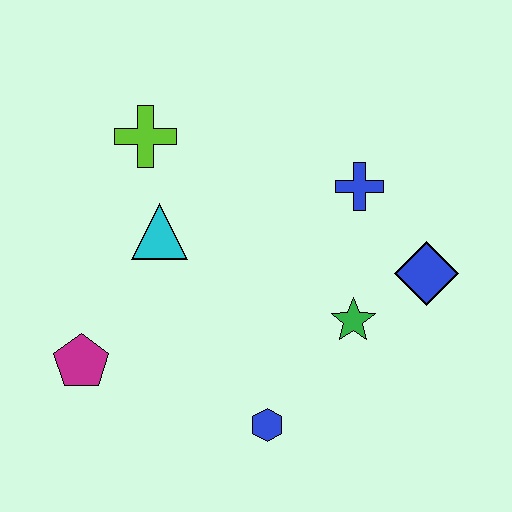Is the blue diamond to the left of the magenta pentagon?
No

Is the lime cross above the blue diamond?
Yes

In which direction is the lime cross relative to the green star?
The lime cross is to the left of the green star.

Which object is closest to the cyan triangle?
The lime cross is closest to the cyan triangle.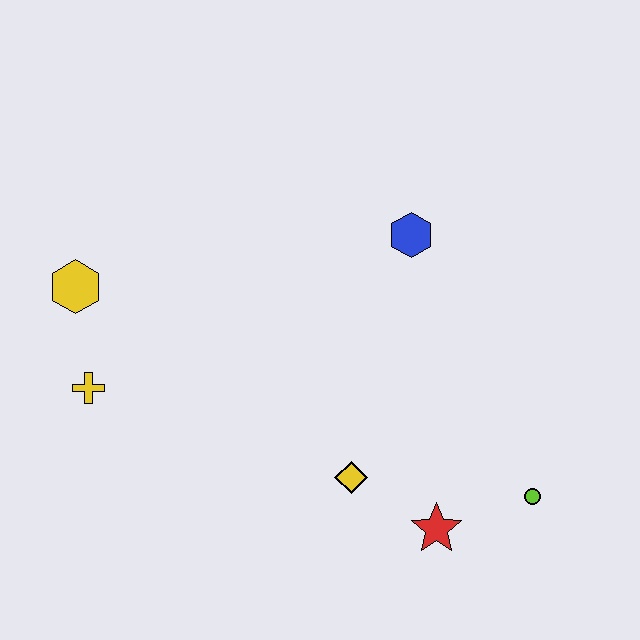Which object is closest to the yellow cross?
The yellow hexagon is closest to the yellow cross.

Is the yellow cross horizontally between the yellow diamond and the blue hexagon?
No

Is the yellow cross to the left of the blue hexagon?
Yes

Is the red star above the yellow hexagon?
No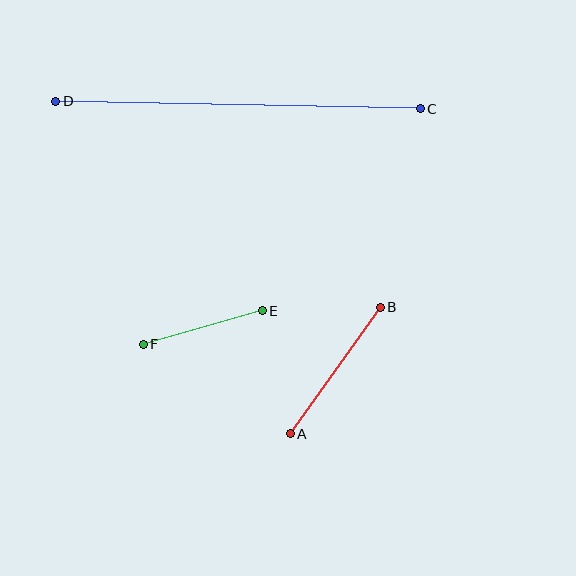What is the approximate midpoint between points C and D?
The midpoint is at approximately (238, 105) pixels.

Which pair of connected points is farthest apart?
Points C and D are farthest apart.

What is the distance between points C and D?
The distance is approximately 365 pixels.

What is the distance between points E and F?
The distance is approximately 124 pixels.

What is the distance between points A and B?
The distance is approximately 155 pixels.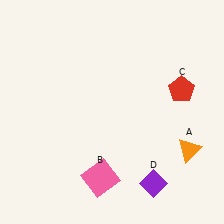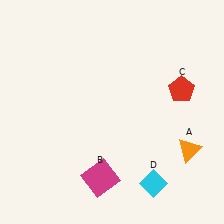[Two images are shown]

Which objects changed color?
B changed from pink to magenta. D changed from purple to cyan.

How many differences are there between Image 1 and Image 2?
There are 2 differences between the two images.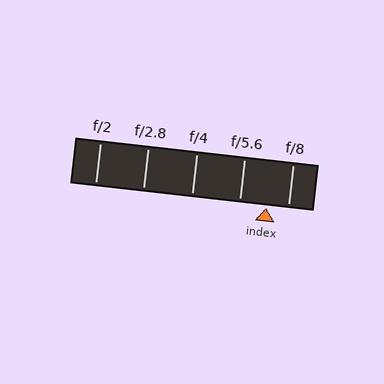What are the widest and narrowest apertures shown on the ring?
The widest aperture shown is f/2 and the narrowest is f/8.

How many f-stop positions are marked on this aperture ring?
There are 5 f-stop positions marked.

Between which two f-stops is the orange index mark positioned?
The index mark is between f/5.6 and f/8.